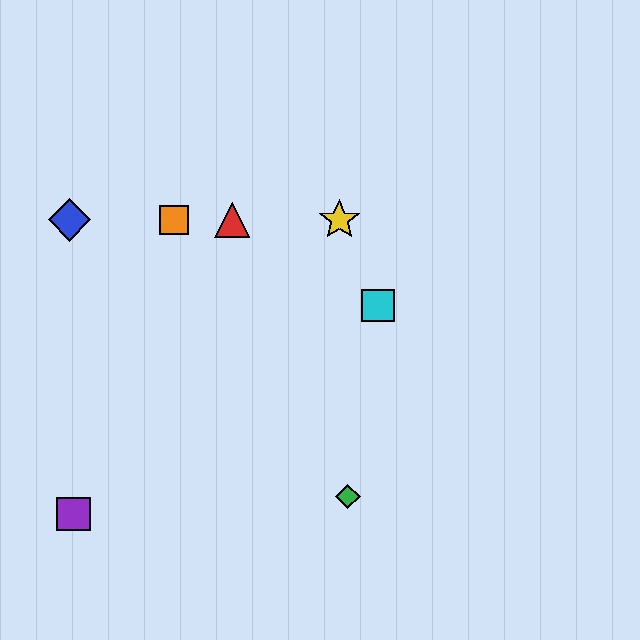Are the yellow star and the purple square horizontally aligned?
No, the yellow star is at y≈220 and the purple square is at y≈514.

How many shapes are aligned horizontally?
4 shapes (the red triangle, the blue diamond, the yellow star, the orange square) are aligned horizontally.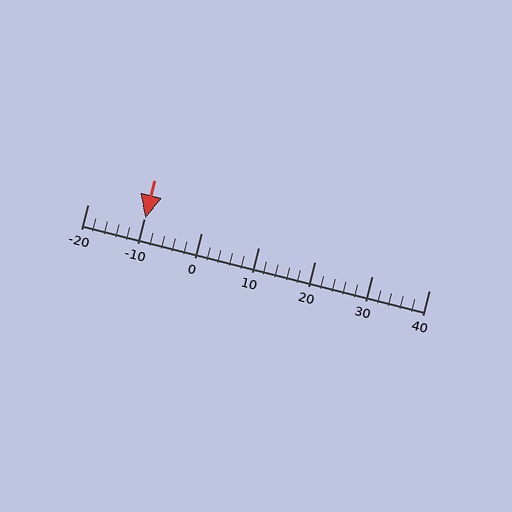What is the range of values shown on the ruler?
The ruler shows values from -20 to 40.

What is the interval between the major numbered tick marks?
The major tick marks are spaced 10 units apart.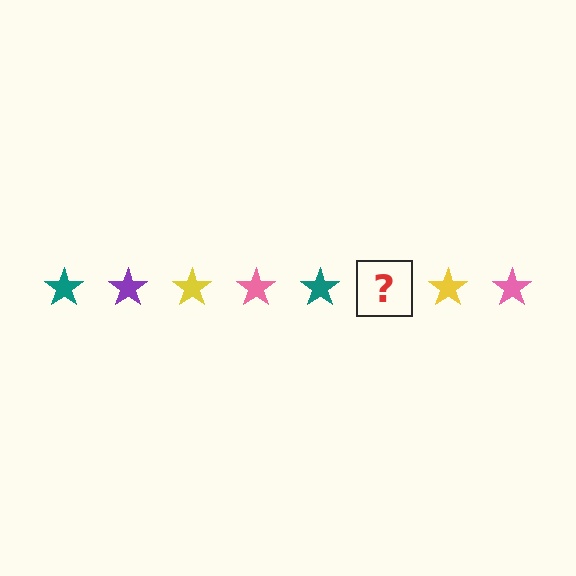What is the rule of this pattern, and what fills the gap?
The rule is that the pattern cycles through teal, purple, yellow, pink stars. The gap should be filled with a purple star.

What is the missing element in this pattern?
The missing element is a purple star.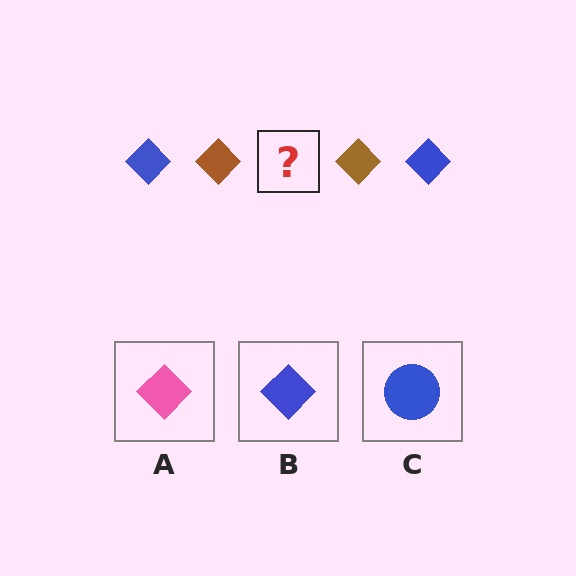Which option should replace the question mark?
Option B.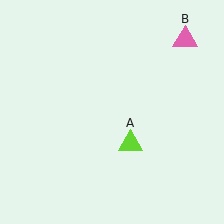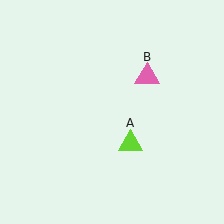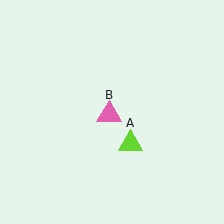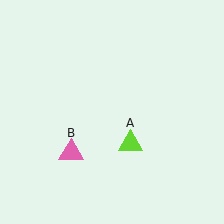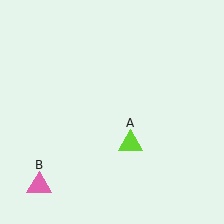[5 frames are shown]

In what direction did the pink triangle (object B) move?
The pink triangle (object B) moved down and to the left.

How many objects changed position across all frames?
1 object changed position: pink triangle (object B).